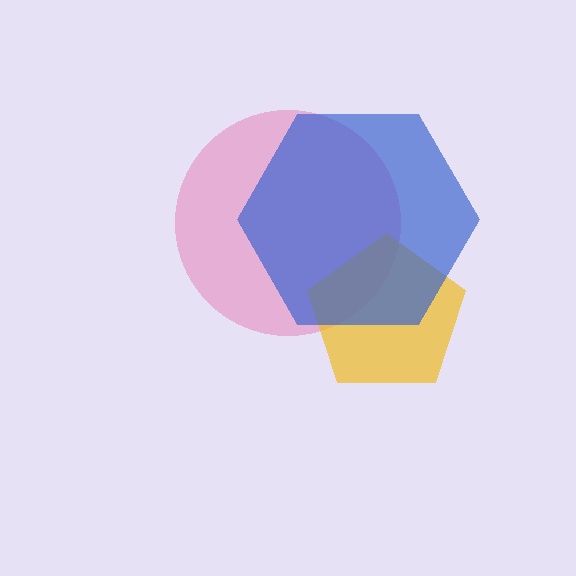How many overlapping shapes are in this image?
There are 3 overlapping shapes in the image.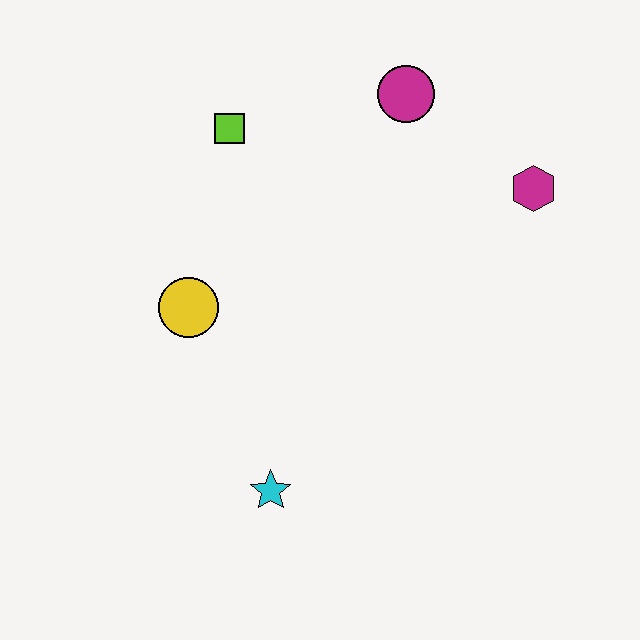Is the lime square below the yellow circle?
No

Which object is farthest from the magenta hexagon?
The cyan star is farthest from the magenta hexagon.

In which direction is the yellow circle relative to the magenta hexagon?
The yellow circle is to the left of the magenta hexagon.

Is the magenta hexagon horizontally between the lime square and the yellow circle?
No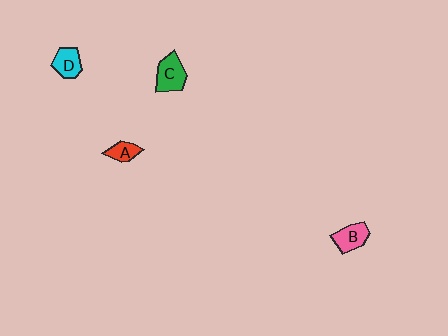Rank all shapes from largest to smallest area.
From largest to smallest: C (green), B (pink), D (cyan), A (red).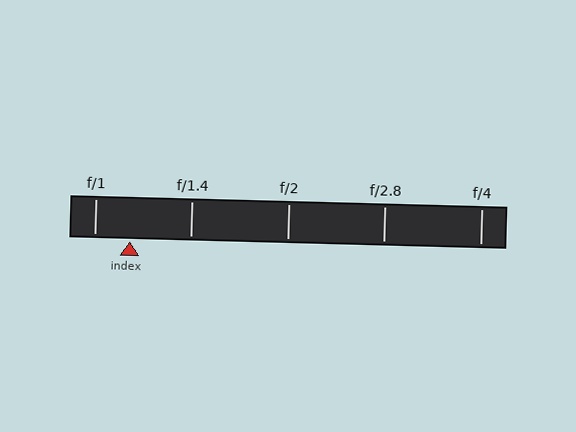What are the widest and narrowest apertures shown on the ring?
The widest aperture shown is f/1 and the narrowest is f/4.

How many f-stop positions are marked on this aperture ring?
There are 5 f-stop positions marked.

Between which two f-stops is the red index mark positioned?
The index mark is between f/1 and f/1.4.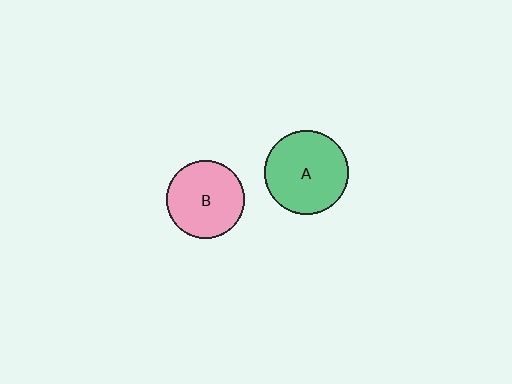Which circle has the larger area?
Circle A (green).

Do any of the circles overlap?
No, none of the circles overlap.